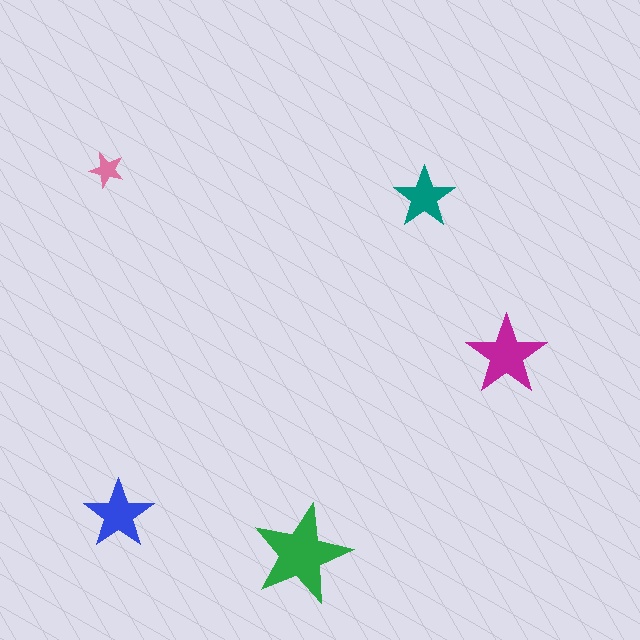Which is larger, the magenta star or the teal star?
The magenta one.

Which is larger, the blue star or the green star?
The green one.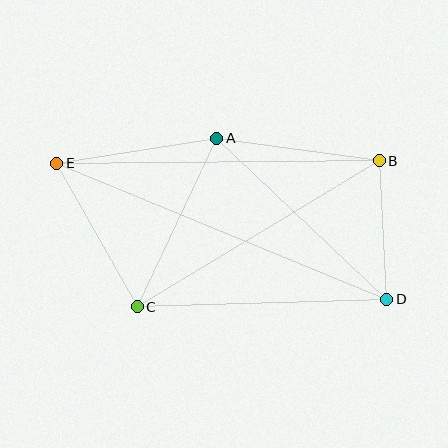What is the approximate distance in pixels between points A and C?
The distance between A and C is approximately 186 pixels.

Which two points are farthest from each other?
Points D and E are farthest from each other.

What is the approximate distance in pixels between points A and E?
The distance between A and E is approximately 162 pixels.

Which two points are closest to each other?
Points B and D are closest to each other.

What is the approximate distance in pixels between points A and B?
The distance between A and B is approximately 164 pixels.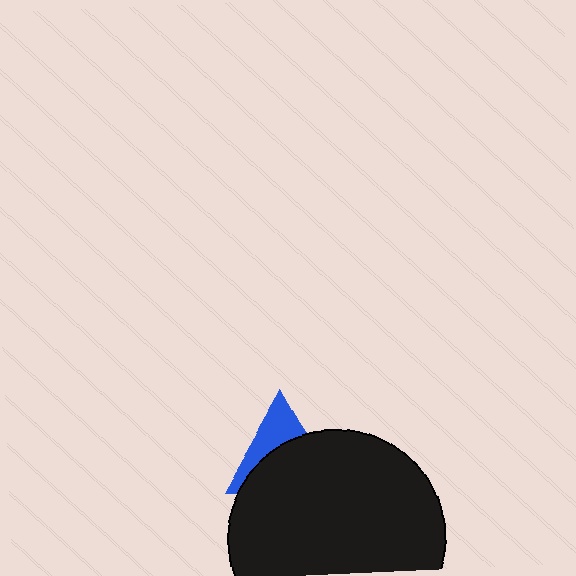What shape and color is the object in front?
The object in front is a black circle.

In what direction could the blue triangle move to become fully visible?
The blue triangle could move up. That would shift it out from behind the black circle entirely.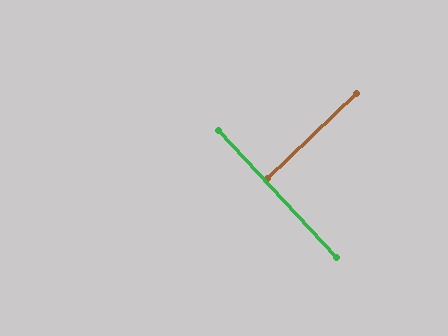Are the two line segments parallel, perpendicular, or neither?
Perpendicular — they meet at approximately 89°.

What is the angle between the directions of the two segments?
Approximately 89 degrees.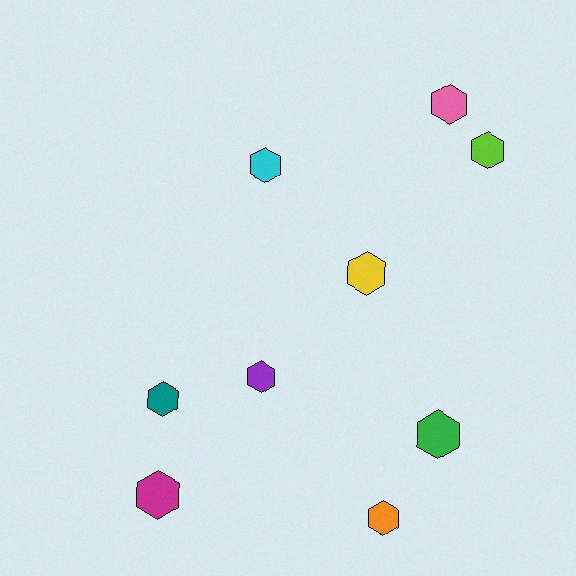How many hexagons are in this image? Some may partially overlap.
There are 9 hexagons.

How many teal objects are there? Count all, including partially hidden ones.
There is 1 teal object.